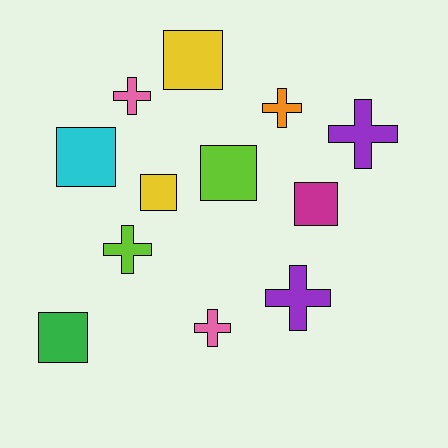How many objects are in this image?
There are 12 objects.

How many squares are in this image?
There are 6 squares.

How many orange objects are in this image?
There is 1 orange object.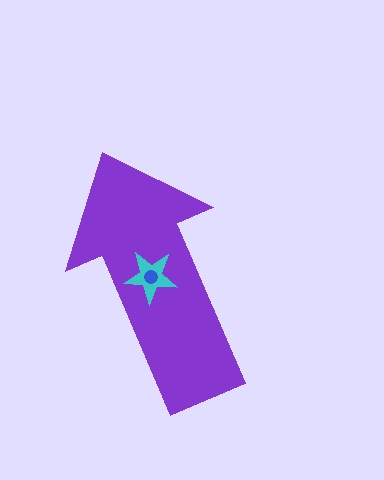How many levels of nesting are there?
3.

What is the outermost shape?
The purple arrow.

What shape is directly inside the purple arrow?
The cyan star.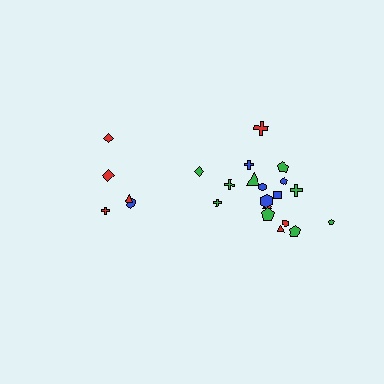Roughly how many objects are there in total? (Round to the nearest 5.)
Roughly 25 objects in total.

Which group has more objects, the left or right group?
The right group.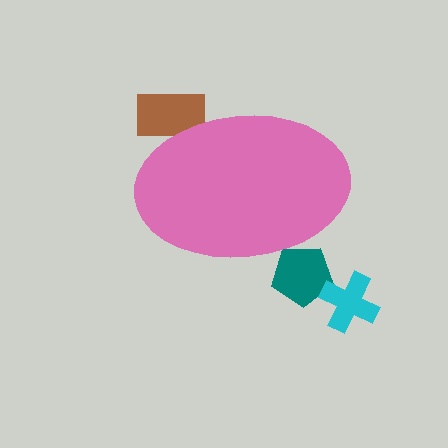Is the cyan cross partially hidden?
No, the cyan cross is fully visible.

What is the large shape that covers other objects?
A pink ellipse.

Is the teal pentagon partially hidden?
Yes, the teal pentagon is partially hidden behind the pink ellipse.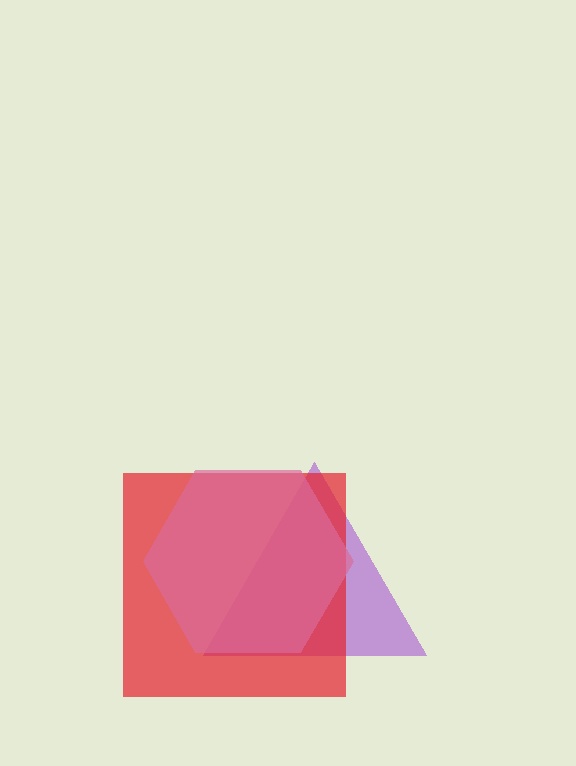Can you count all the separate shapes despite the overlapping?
Yes, there are 3 separate shapes.